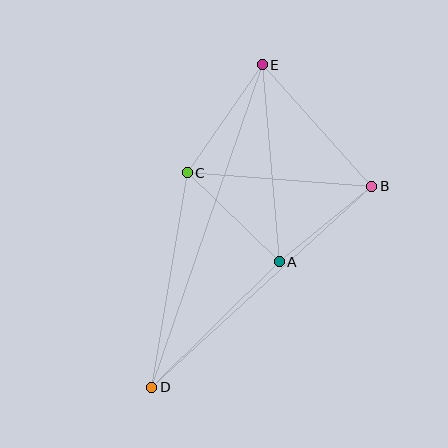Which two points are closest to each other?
Points A and B are closest to each other.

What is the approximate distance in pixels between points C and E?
The distance between C and E is approximately 131 pixels.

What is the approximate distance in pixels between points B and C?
The distance between B and C is approximately 185 pixels.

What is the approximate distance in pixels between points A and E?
The distance between A and E is approximately 198 pixels.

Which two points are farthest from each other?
Points D and E are farthest from each other.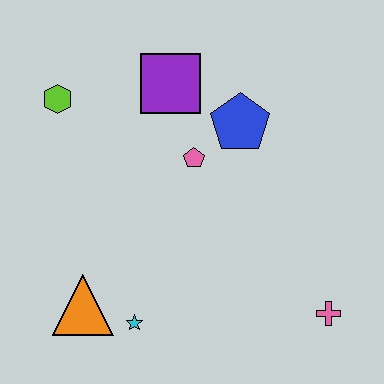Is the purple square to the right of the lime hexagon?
Yes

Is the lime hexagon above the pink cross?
Yes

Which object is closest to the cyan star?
The orange triangle is closest to the cyan star.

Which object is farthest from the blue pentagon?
The orange triangle is farthest from the blue pentagon.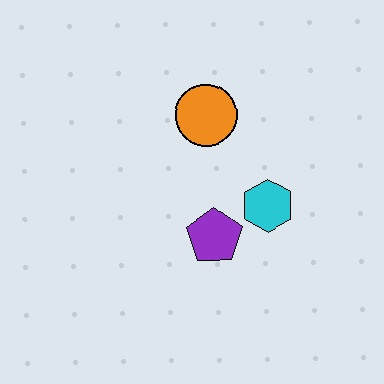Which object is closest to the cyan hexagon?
The purple pentagon is closest to the cyan hexagon.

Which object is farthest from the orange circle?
The purple pentagon is farthest from the orange circle.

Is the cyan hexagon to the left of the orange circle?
No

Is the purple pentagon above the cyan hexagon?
No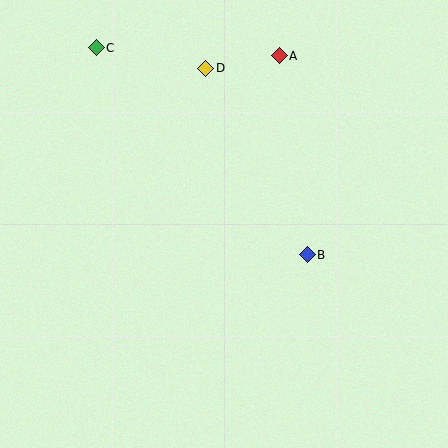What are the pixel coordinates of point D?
Point D is at (206, 68).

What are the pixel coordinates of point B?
Point B is at (307, 255).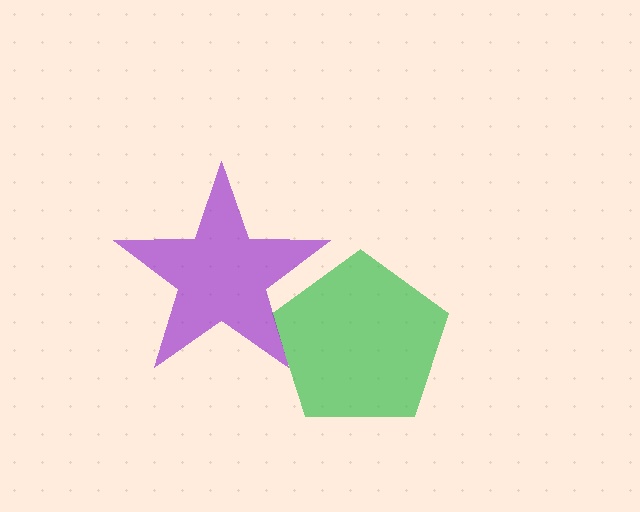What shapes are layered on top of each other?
The layered shapes are: a green pentagon, a purple star.